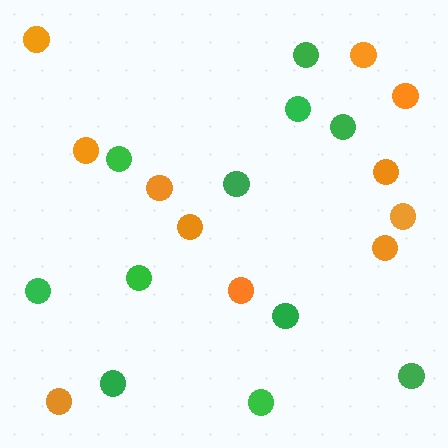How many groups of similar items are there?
There are 2 groups: one group of orange circles (11) and one group of green circles (11).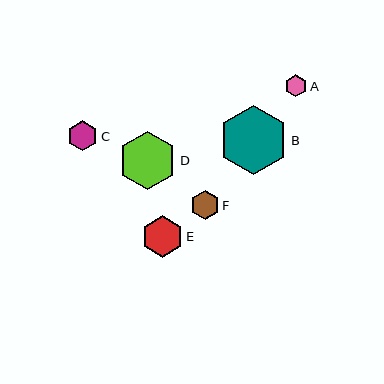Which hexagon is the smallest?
Hexagon A is the smallest with a size of approximately 22 pixels.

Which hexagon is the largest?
Hexagon B is the largest with a size of approximately 70 pixels.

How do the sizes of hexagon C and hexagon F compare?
Hexagon C and hexagon F are approximately the same size.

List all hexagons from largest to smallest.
From largest to smallest: B, D, E, C, F, A.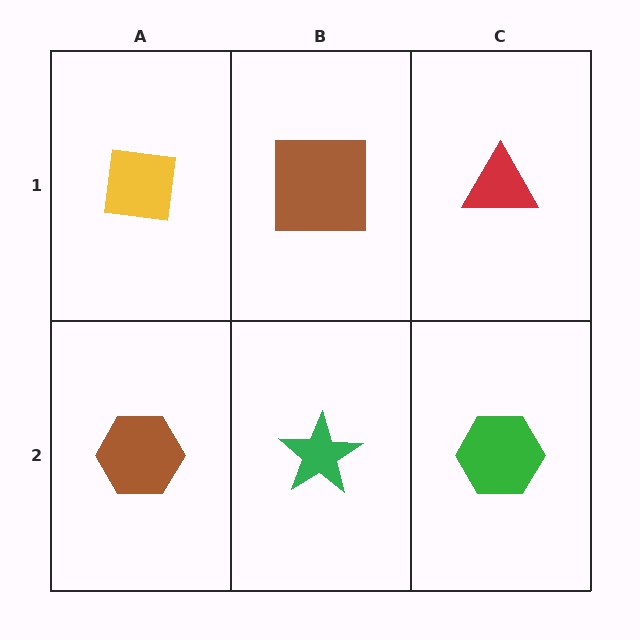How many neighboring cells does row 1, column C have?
2.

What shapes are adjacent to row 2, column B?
A brown square (row 1, column B), a brown hexagon (row 2, column A), a green hexagon (row 2, column C).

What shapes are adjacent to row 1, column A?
A brown hexagon (row 2, column A), a brown square (row 1, column B).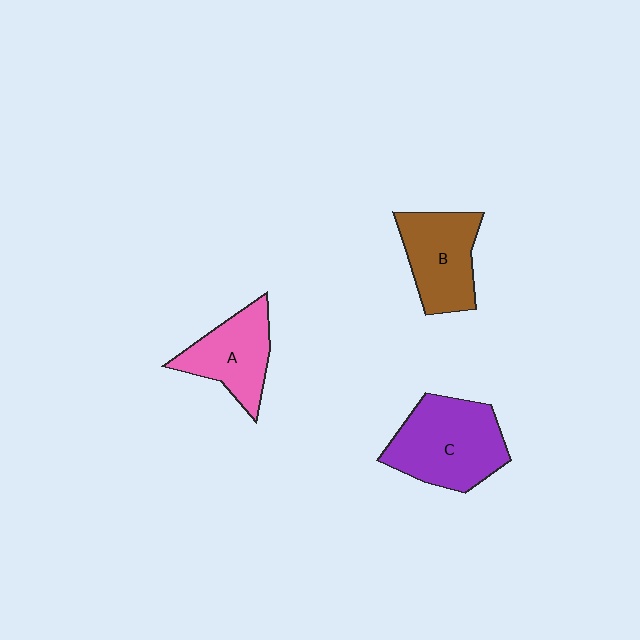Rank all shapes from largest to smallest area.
From largest to smallest: C (purple), B (brown), A (pink).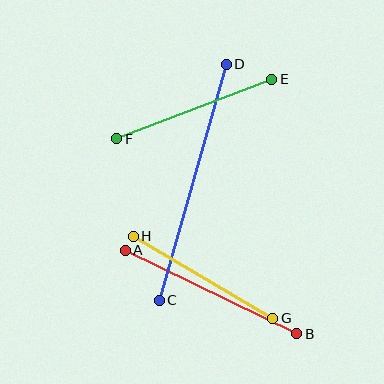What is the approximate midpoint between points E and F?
The midpoint is at approximately (194, 109) pixels.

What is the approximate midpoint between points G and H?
The midpoint is at approximately (203, 277) pixels.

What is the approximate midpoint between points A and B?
The midpoint is at approximately (211, 292) pixels.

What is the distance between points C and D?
The distance is approximately 245 pixels.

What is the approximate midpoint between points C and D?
The midpoint is at approximately (193, 182) pixels.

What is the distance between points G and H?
The distance is approximately 162 pixels.